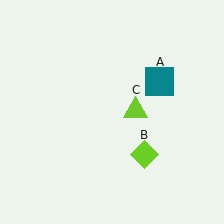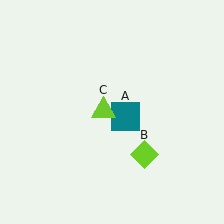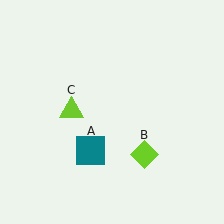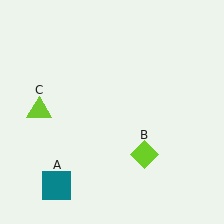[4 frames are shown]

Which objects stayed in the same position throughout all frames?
Lime diamond (object B) remained stationary.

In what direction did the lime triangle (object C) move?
The lime triangle (object C) moved left.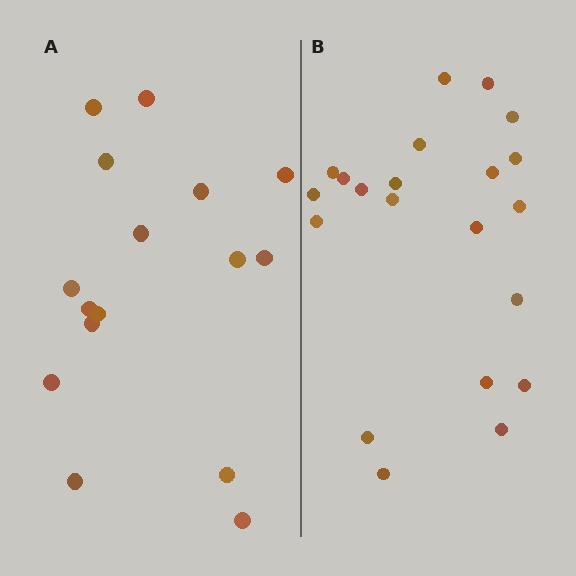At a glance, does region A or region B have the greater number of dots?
Region B (the right region) has more dots.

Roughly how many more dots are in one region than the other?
Region B has about 5 more dots than region A.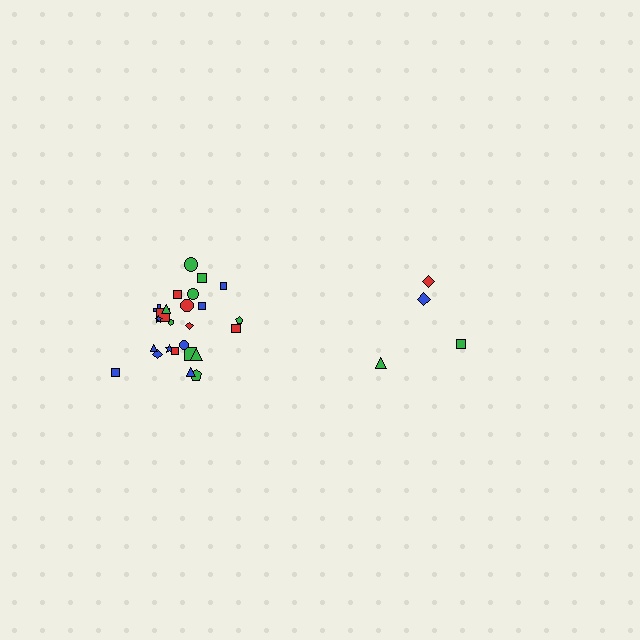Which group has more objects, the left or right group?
The left group.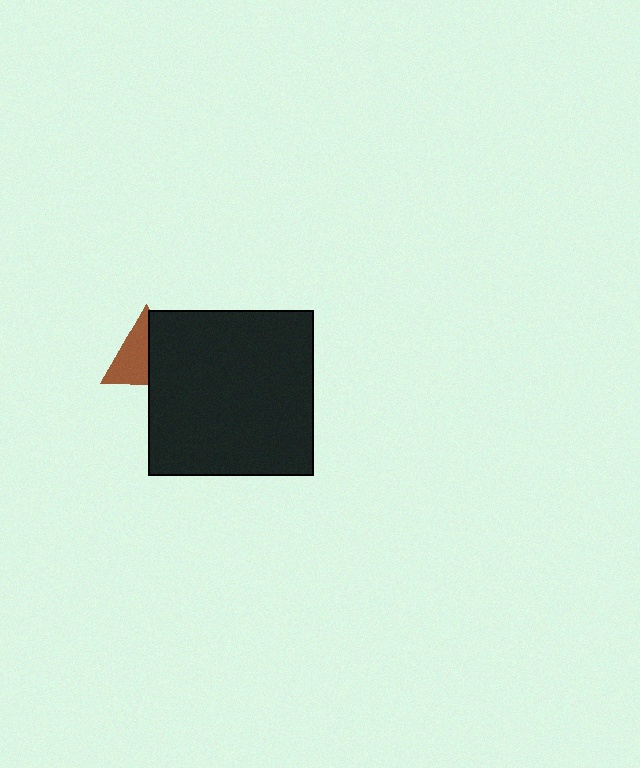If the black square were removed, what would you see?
You would see the complete brown triangle.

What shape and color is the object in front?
The object in front is a black square.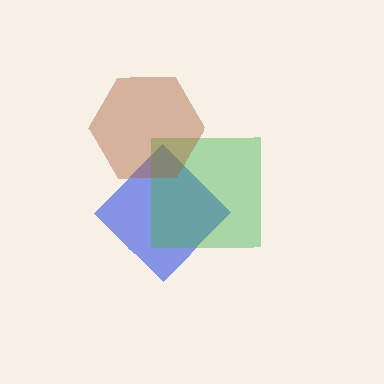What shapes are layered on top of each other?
The layered shapes are: a blue diamond, a green square, a brown hexagon.